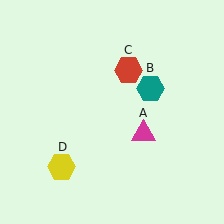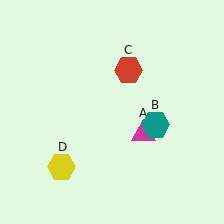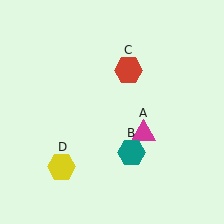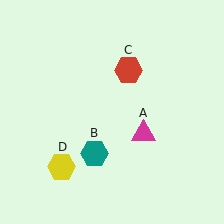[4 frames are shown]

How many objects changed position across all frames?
1 object changed position: teal hexagon (object B).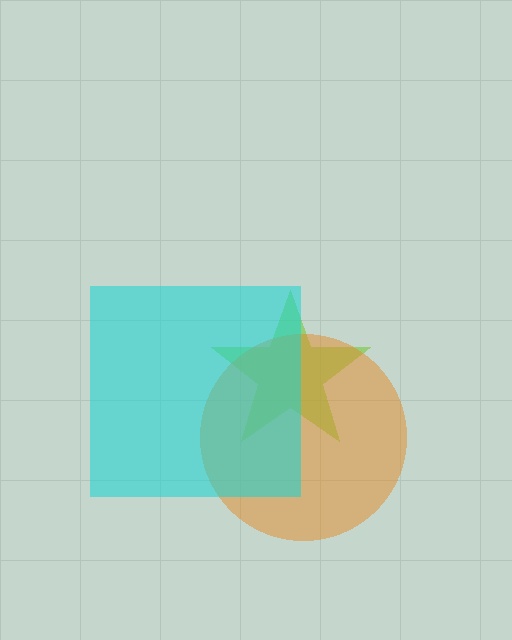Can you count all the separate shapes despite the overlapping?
Yes, there are 3 separate shapes.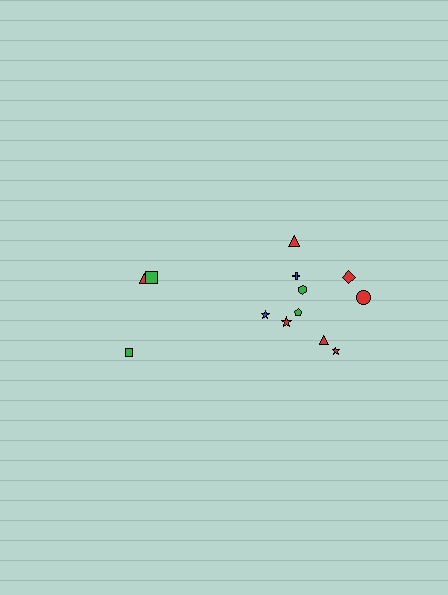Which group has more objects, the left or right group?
The right group.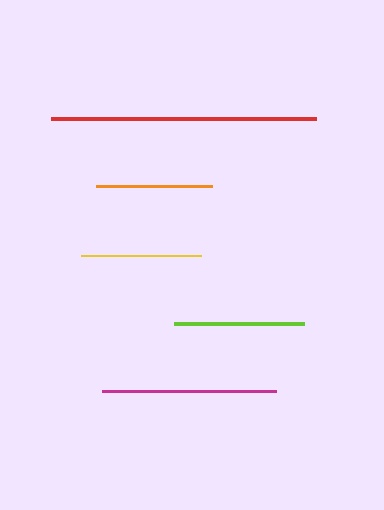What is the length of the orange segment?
The orange segment is approximately 116 pixels long.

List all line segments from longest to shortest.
From longest to shortest: red, magenta, lime, yellow, orange.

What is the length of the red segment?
The red segment is approximately 265 pixels long.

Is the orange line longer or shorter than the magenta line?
The magenta line is longer than the orange line.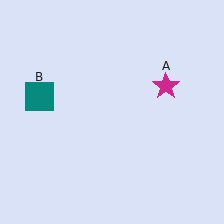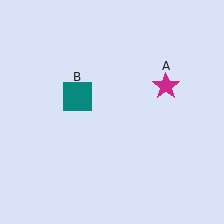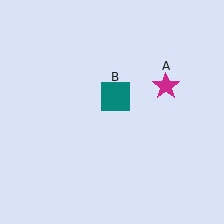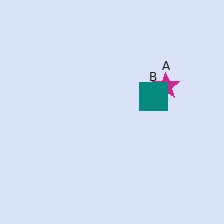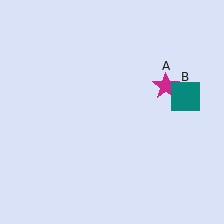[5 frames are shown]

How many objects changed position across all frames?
1 object changed position: teal square (object B).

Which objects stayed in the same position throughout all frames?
Magenta star (object A) remained stationary.